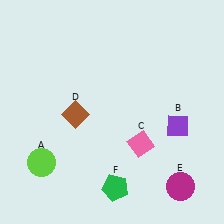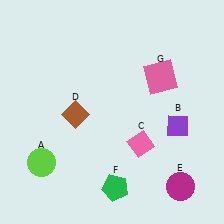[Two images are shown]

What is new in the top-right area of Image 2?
A pink square (G) was added in the top-right area of Image 2.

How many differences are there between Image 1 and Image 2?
There is 1 difference between the two images.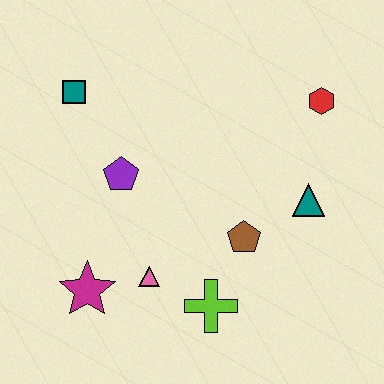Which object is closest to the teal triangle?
The brown pentagon is closest to the teal triangle.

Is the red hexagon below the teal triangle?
No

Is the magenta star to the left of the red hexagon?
Yes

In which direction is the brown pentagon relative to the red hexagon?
The brown pentagon is below the red hexagon.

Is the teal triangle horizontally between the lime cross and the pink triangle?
No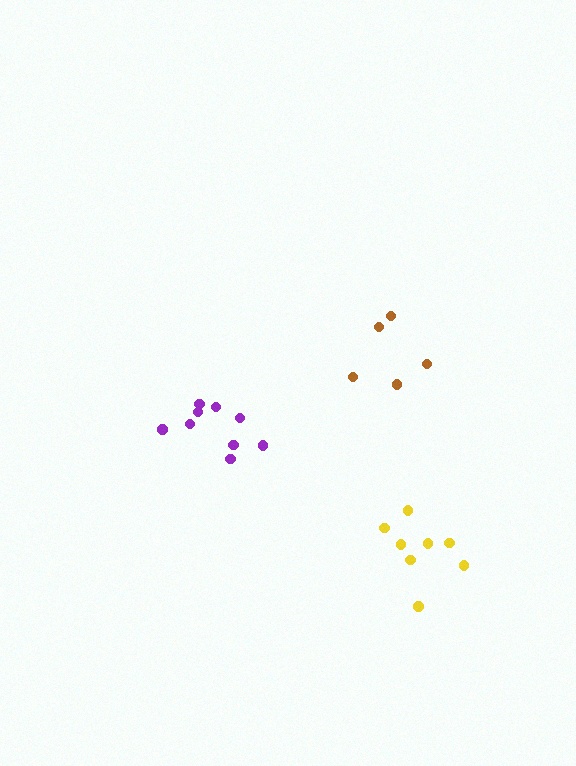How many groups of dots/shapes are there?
There are 3 groups.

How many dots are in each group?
Group 1: 5 dots, Group 2: 8 dots, Group 3: 9 dots (22 total).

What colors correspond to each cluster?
The clusters are colored: brown, yellow, purple.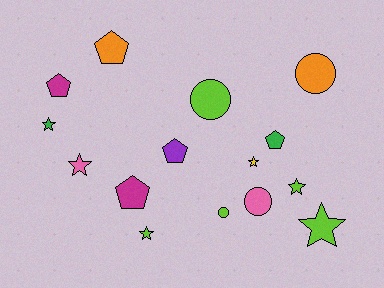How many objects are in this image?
There are 15 objects.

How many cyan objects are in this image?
There are no cyan objects.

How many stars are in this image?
There are 6 stars.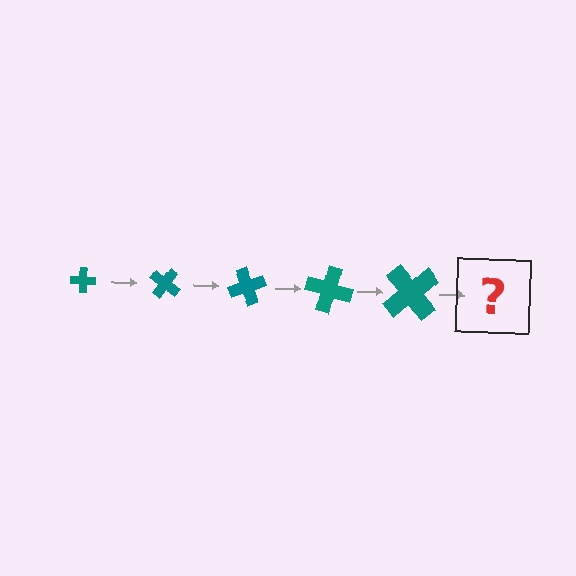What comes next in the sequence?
The next element should be a cross, larger than the previous one and rotated 175 degrees from the start.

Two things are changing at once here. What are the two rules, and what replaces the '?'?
The two rules are that the cross grows larger each step and it rotates 35 degrees each step. The '?' should be a cross, larger than the previous one and rotated 175 degrees from the start.